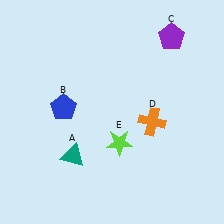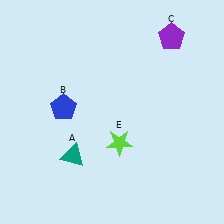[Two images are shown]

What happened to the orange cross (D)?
The orange cross (D) was removed in Image 2. It was in the bottom-right area of Image 1.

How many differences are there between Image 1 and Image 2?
There is 1 difference between the two images.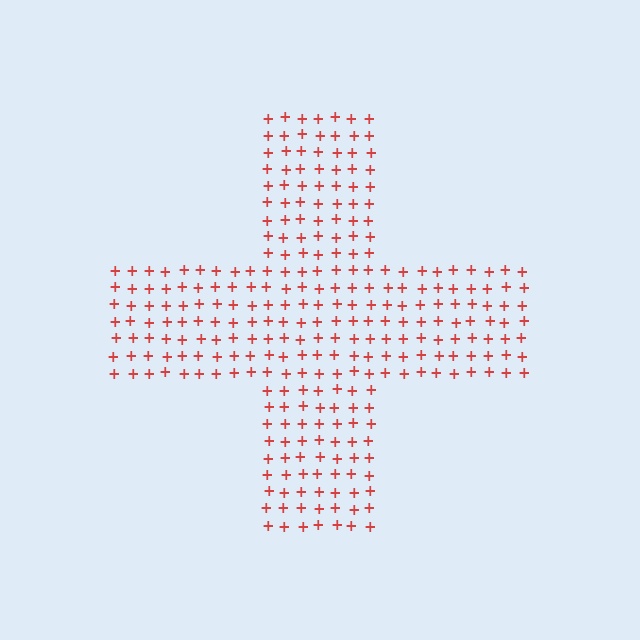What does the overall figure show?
The overall figure shows a cross.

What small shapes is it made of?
It is made of small plus signs.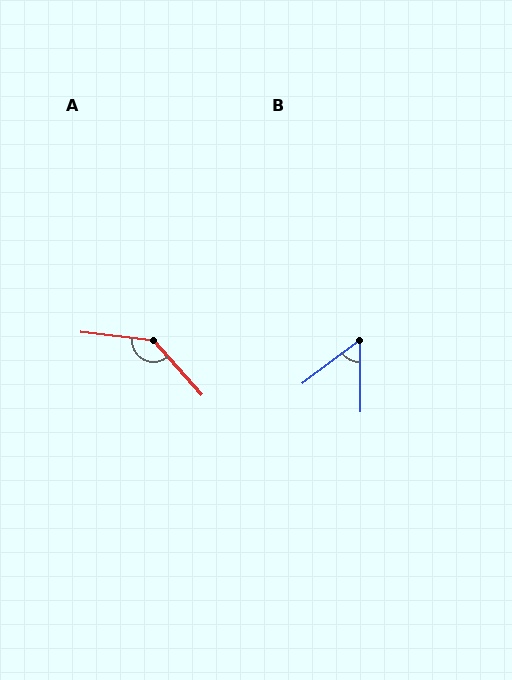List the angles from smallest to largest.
B (53°), A (139°).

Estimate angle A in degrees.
Approximately 139 degrees.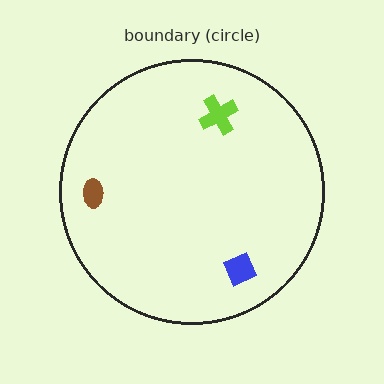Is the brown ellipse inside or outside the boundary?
Inside.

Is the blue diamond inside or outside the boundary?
Inside.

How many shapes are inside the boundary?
3 inside, 0 outside.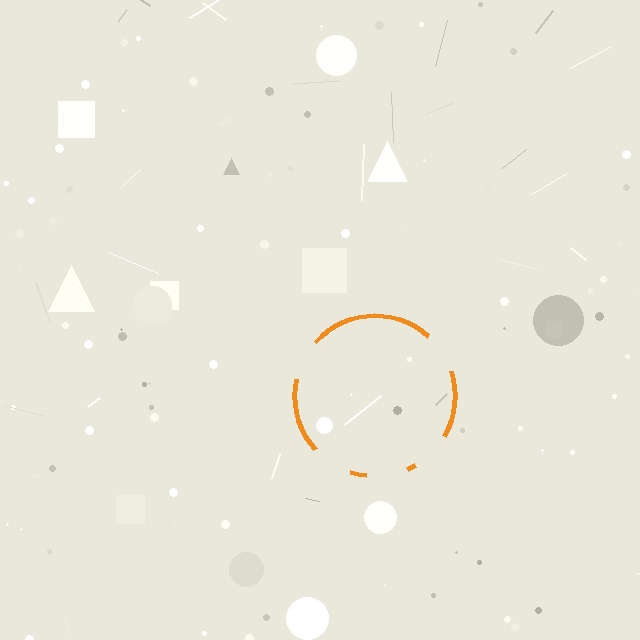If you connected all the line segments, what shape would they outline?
They would outline a circle.